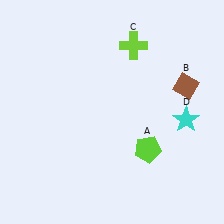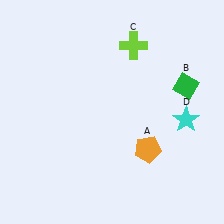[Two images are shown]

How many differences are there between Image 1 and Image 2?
There are 2 differences between the two images.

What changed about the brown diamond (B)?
In Image 1, B is brown. In Image 2, it changed to green.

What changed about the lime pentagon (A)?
In Image 1, A is lime. In Image 2, it changed to orange.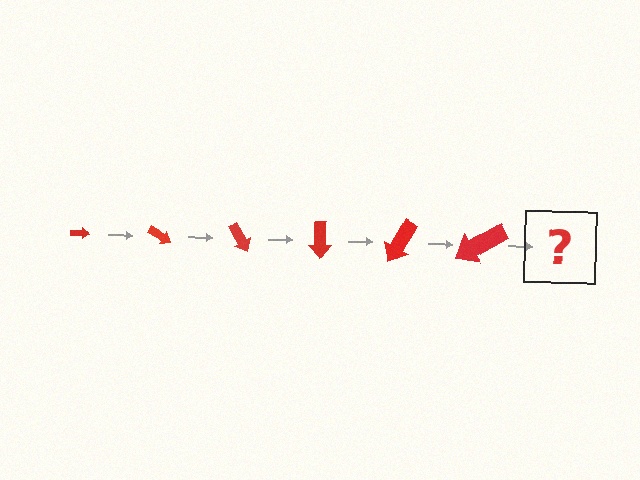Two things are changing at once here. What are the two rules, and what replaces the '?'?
The two rules are that the arrow grows larger each step and it rotates 30 degrees each step. The '?' should be an arrow, larger than the previous one and rotated 180 degrees from the start.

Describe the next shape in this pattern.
It should be an arrow, larger than the previous one and rotated 180 degrees from the start.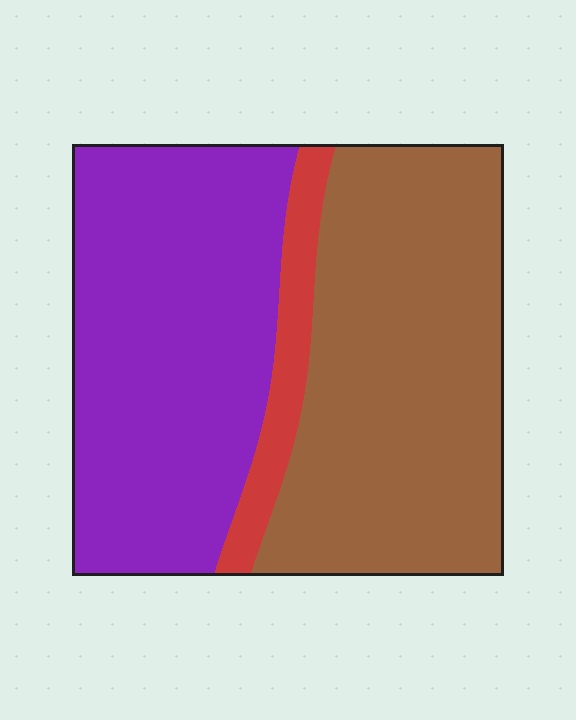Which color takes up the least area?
Red, at roughly 10%.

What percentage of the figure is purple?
Purple takes up between a third and a half of the figure.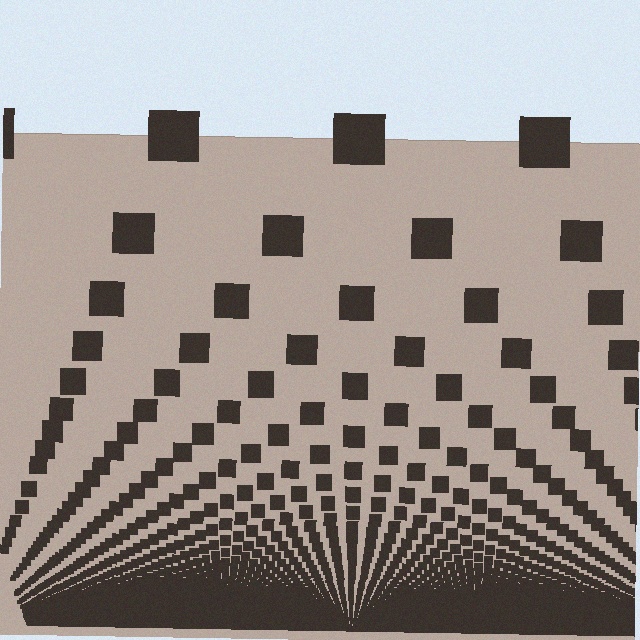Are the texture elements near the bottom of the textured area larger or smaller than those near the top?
Smaller. The gradient is inverted — elements near the bottom are smaller and denser.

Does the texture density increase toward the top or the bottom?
Density increases toward the bottom.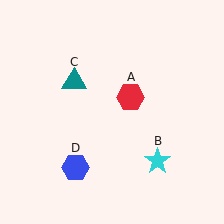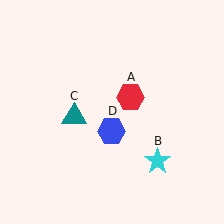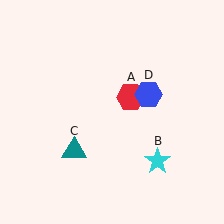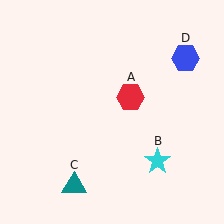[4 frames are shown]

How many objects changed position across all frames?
2 objects changed position: teal triangle (object C), blue hexagon (object D).